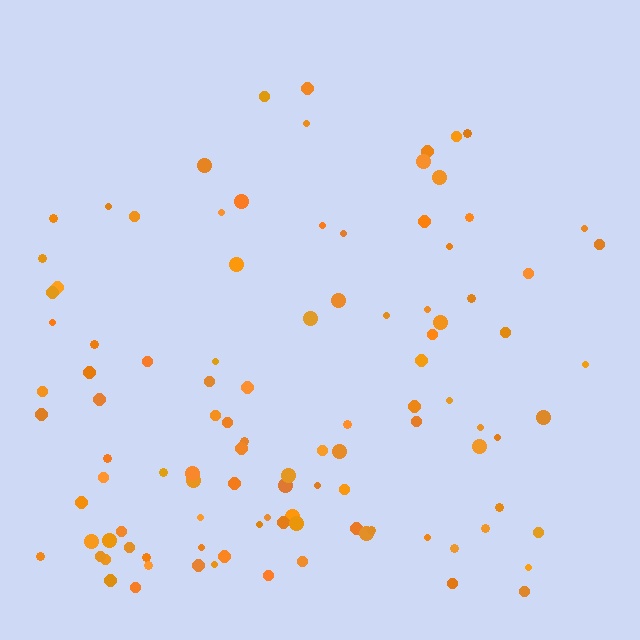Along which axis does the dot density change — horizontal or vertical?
Vertical.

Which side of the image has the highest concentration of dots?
The bottom.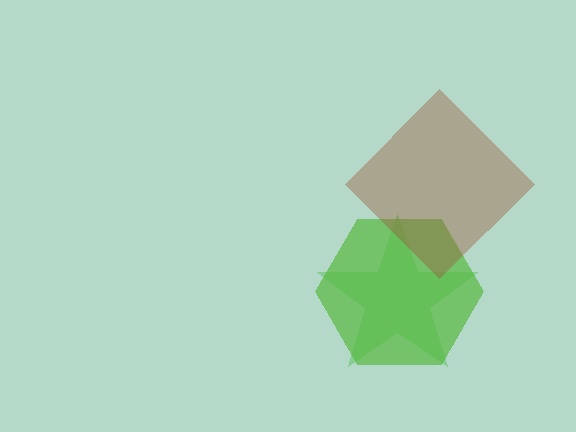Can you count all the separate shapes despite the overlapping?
Yes, there are 3 separate shapes.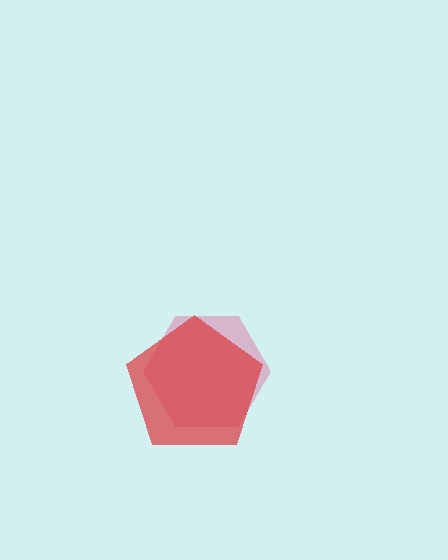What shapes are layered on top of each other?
The layered shapes are: a pink hexagon, a red pentagon.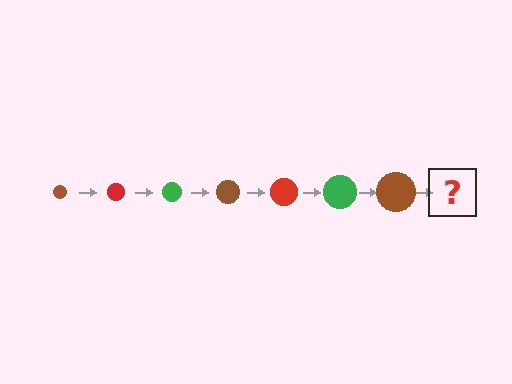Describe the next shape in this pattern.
It should be a red circle, larger than the previous one.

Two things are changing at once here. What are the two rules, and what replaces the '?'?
The two rules are that the circle grows larger each step and the color cycles through brown, red, and green. The '?' should be a red circle, larger than the previous one.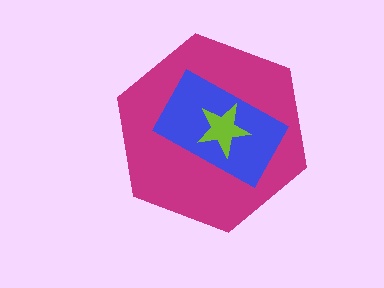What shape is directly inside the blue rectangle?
The lime star.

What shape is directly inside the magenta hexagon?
The blue rectangle.